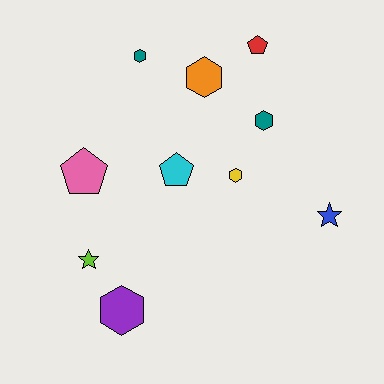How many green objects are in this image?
There are no green objects.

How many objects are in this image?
There are 10 objects.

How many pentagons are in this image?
There are 3 pentagons.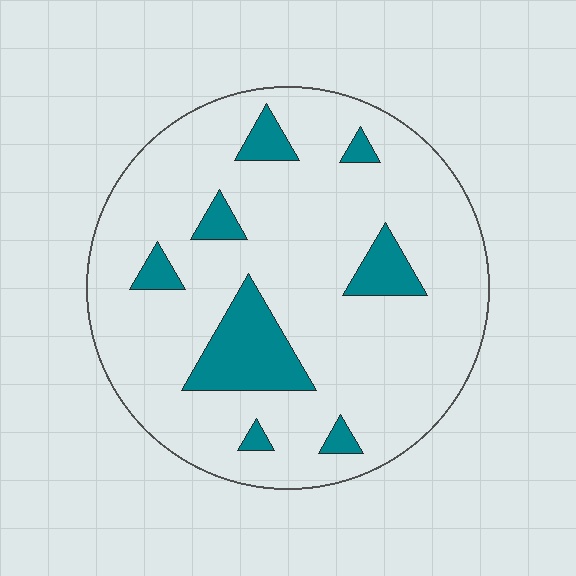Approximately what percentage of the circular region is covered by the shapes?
Approximately 15%.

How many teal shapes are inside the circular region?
8.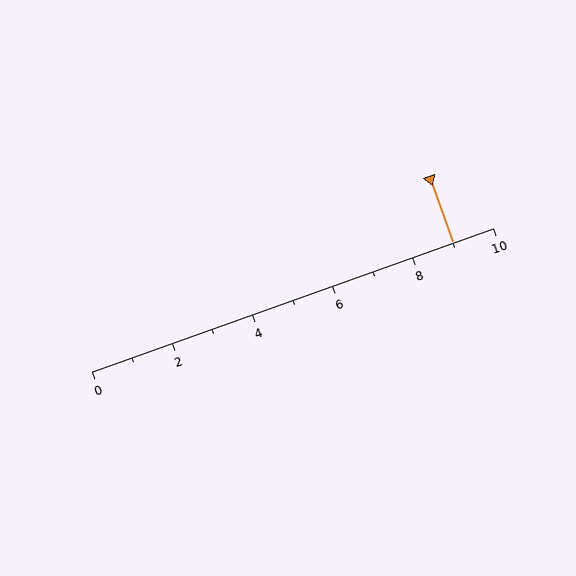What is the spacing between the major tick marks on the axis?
The major ticks are spaced 2 apart.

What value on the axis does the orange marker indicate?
The marker indicates approximately 9.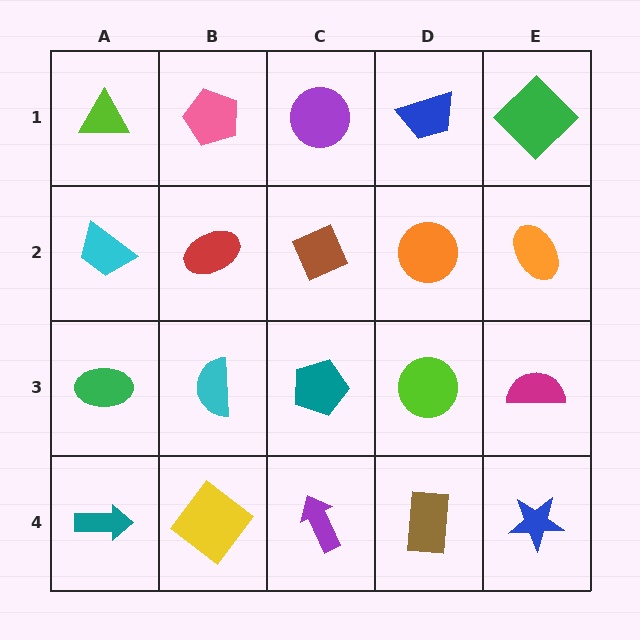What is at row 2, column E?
An orange ellipse.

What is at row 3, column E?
A magenta semicircle.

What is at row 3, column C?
A teal pentagon.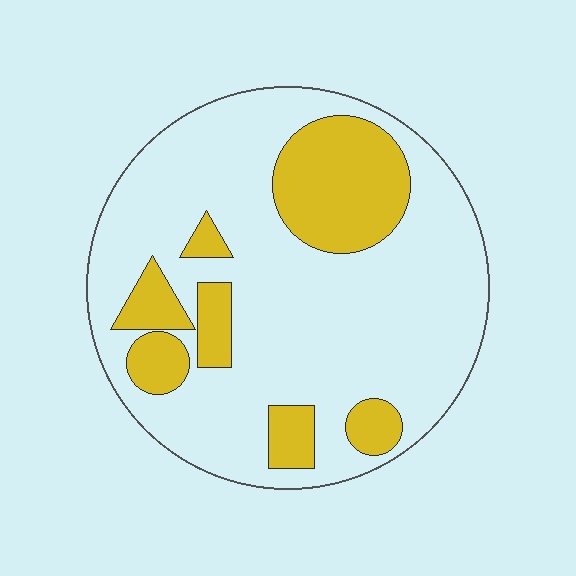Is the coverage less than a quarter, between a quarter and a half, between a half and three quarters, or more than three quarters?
Less than a quarter.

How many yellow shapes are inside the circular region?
7.